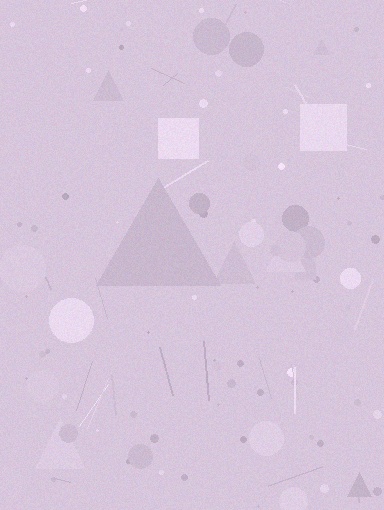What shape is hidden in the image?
A triangle is hidden in the image.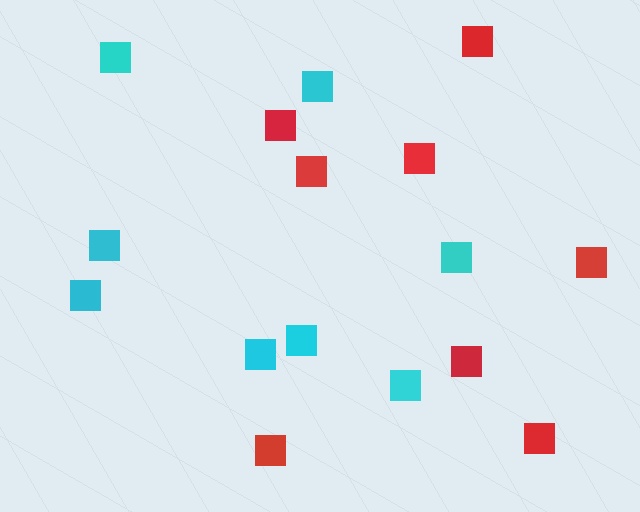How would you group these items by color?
There are 2 groups: one group of red squares (8) and one group of cyan squares (8).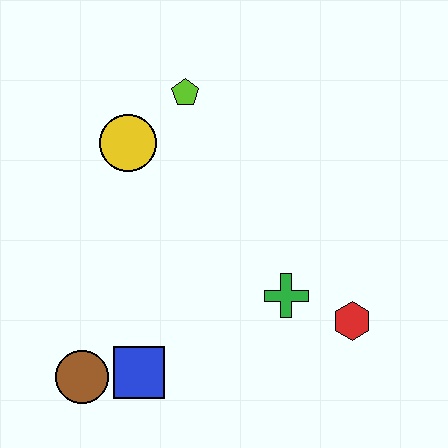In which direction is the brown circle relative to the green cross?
The brown circle is to the left of the green cross.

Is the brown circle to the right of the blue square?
No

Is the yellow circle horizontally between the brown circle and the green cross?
Yes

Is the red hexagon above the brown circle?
Yes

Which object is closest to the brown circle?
The blue square is closest to the brown circle.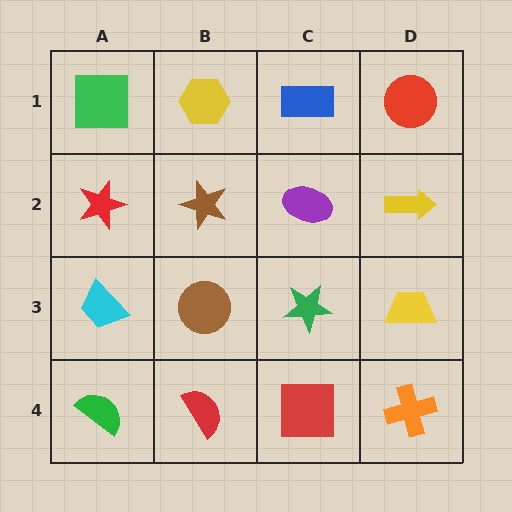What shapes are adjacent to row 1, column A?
A red star (row 2, column A), a yellow hexagon (row 1, column B).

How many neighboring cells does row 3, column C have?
4.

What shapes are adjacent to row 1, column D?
A yellow arrow (row 2, column D), a blue rectangle (row 1, column C).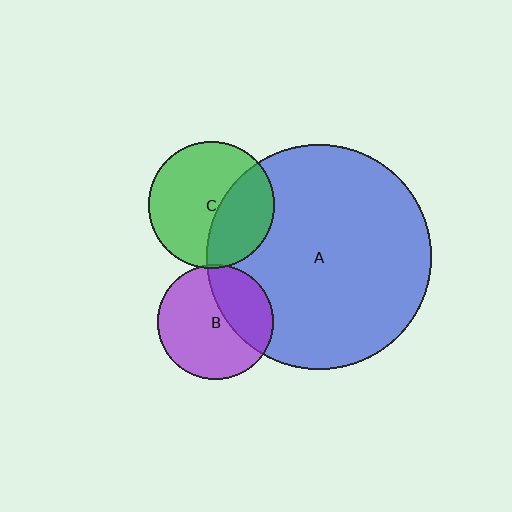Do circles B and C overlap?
Yes.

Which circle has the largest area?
Circle A (blue).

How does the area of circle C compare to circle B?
Approximately 1.2 times.